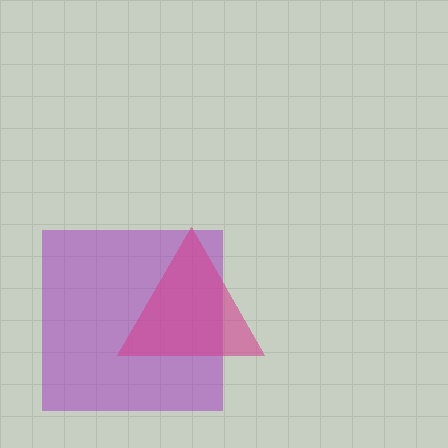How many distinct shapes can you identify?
There are 2 distinct shapes: a purple square, a magenta triangle.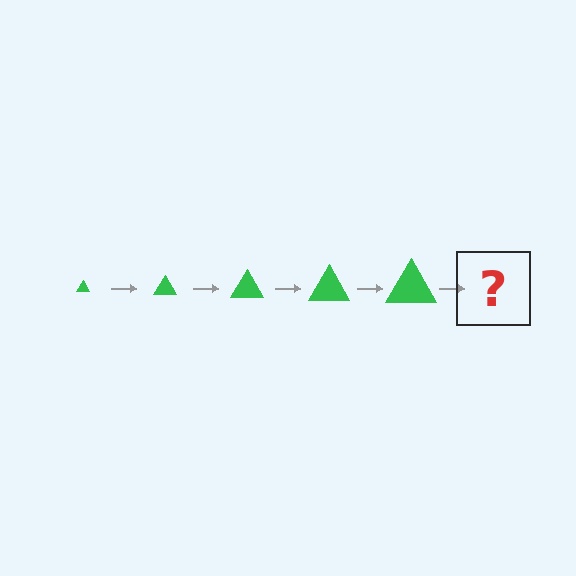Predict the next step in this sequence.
The next step is a green triangle, larger than the previous one.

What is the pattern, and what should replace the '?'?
The pattern is that the triangle gets progressively larger each step. The '?' should be a green triangle, larger than the previous one.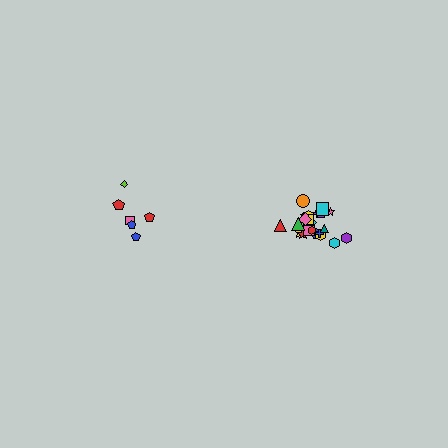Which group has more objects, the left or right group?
The right group.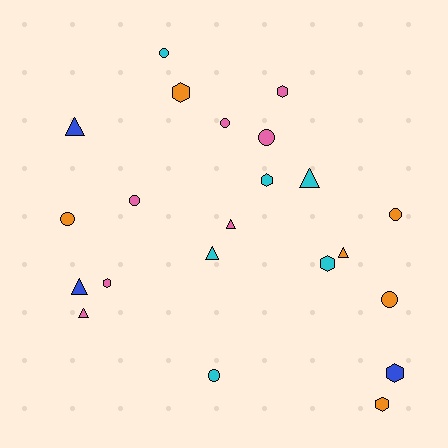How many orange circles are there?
There are 3 orange circles.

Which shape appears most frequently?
Circle, with 8 objects.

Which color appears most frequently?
Pink, with 7 objects.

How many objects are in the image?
There are 22 objects.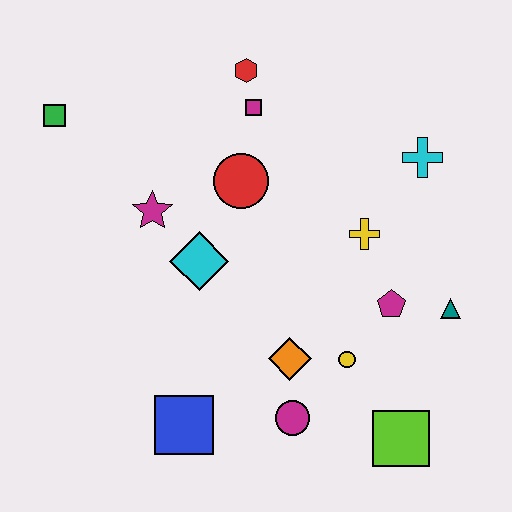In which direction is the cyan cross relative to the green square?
The cyan cross is to the right of the green square.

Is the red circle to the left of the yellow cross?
Yes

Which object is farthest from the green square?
The lime square is farthest from the green square.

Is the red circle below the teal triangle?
No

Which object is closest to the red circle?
The magenta square is closest to the red circle.